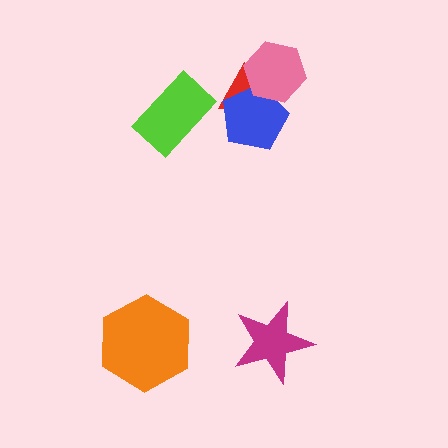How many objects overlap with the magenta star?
0 objects overlap with the magenta star.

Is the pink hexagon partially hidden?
No, no other shape covers it.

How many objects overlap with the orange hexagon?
0 objects overlap with the orange hexagon.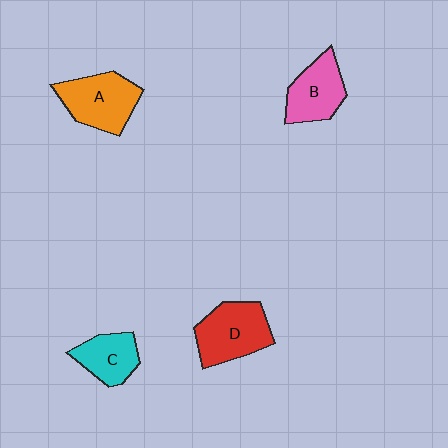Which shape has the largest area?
Shape D (red).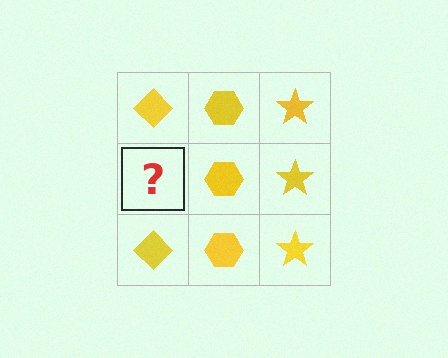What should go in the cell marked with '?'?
The missing cell should contain a yellow diamond.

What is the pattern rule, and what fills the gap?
The rule is that each column has a consistent shape. The gap should be filled with a yellow diamond.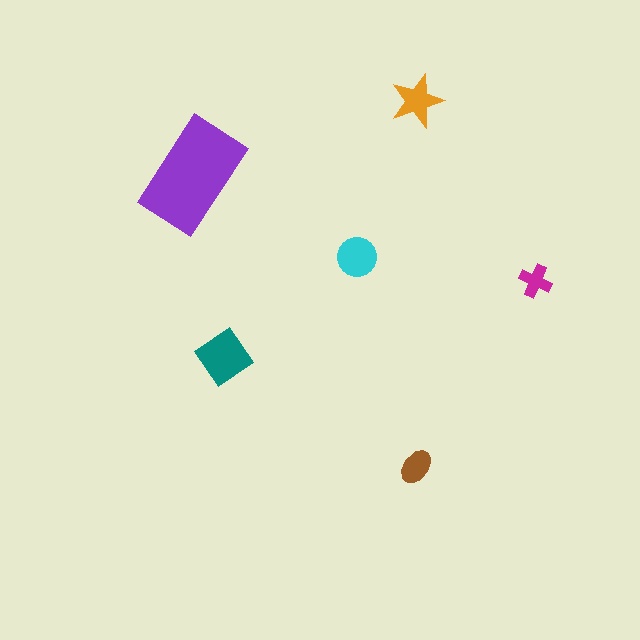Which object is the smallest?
The magenta cross.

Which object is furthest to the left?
The purple rectangle is leftmost.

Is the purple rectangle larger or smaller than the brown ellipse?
Larger.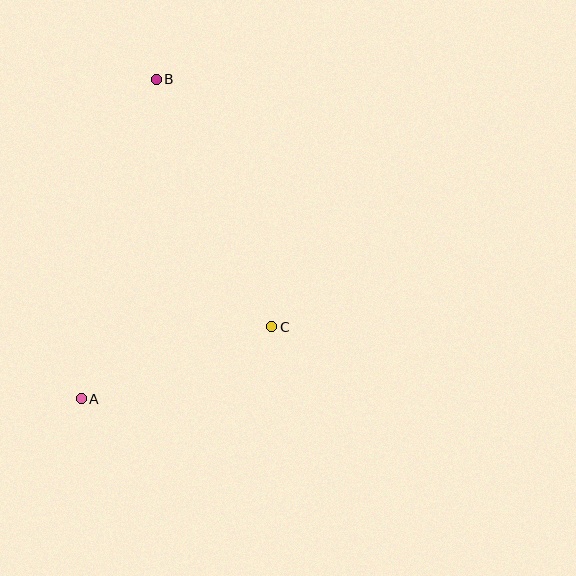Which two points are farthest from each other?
Points A and B are farthest from each other.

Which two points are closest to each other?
Points A and C are closest to each other.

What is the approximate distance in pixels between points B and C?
The distance between B and C is approximately 273 pixels.